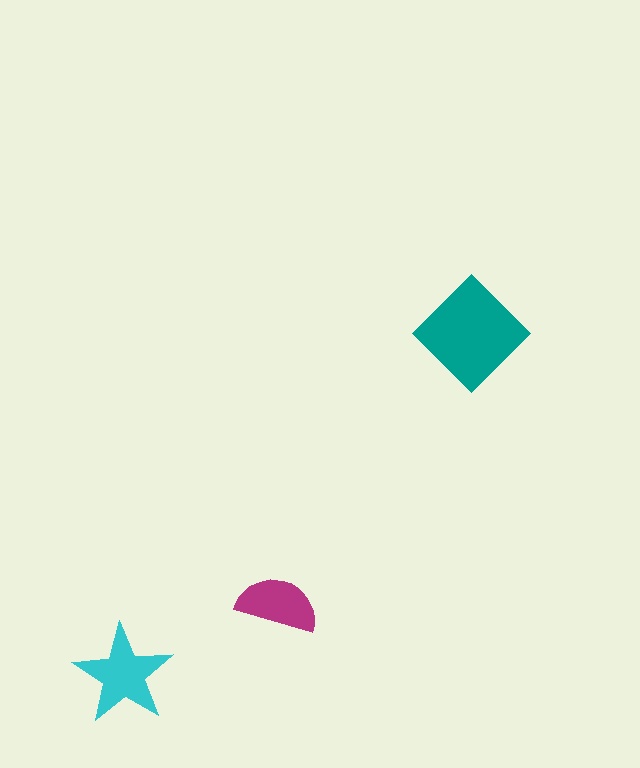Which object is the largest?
The teal diamond.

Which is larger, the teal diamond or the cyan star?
The teal diamond.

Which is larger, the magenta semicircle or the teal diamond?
The teal diamond.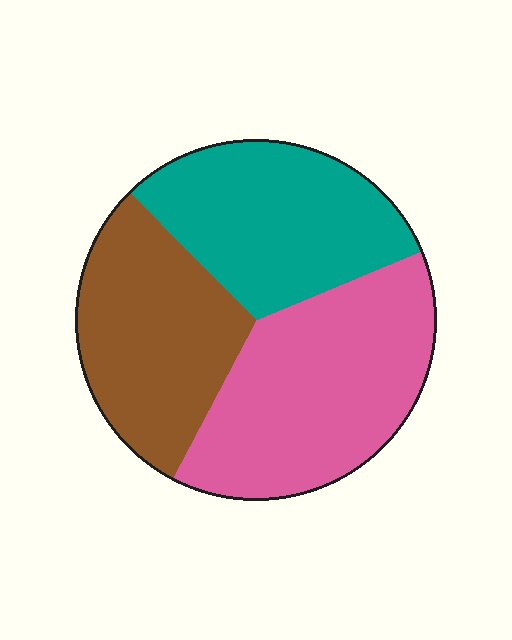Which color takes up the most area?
Pink, at roughly 40%.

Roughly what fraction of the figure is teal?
Teal covers about 30% of the figure.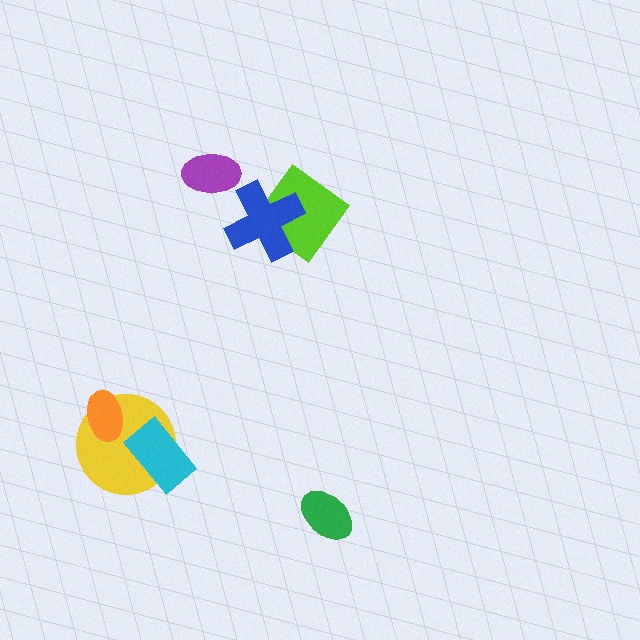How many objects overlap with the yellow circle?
2 objects overlap with the yellow circle.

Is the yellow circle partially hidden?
Yes, it is partially covered by another shape.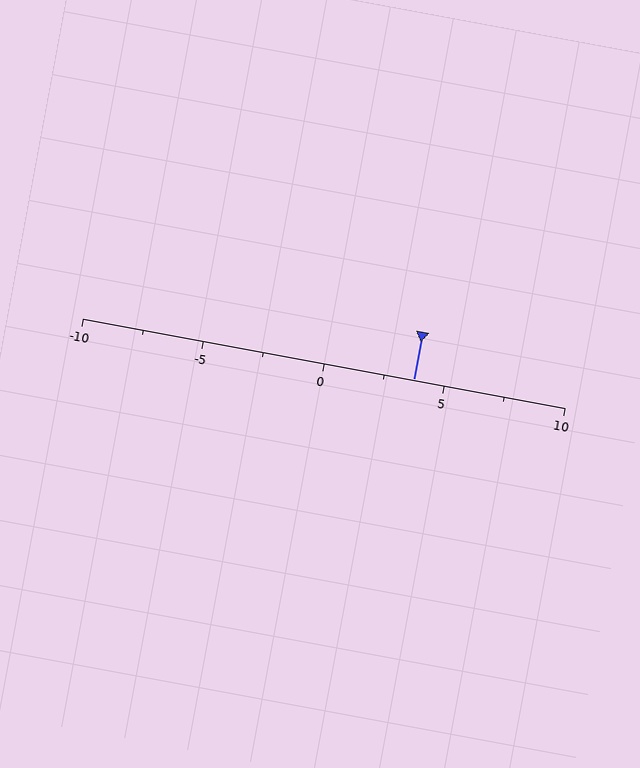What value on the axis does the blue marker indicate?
The marker indicates approximately 3.8.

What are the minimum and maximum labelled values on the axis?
The axis runs from -10 to 10.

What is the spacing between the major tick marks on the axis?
The major ticks are spaced 5 apart.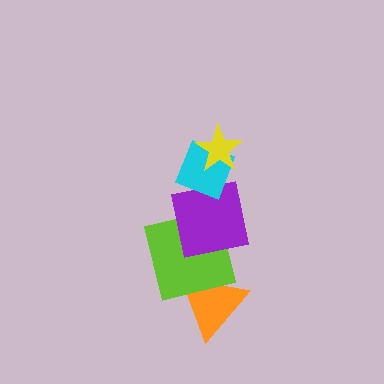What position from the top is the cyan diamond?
The cyan diamond is 2nd from the top.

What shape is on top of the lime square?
The purple square is on top of the lime square.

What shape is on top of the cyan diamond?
The yellow star is on top of the cyan diamond.